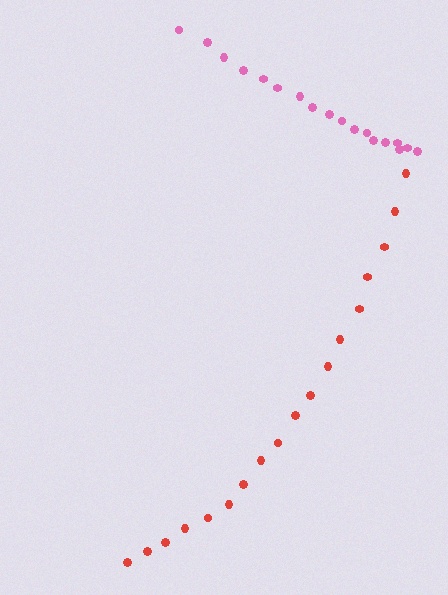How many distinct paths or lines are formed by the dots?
There are 2 distinct paths.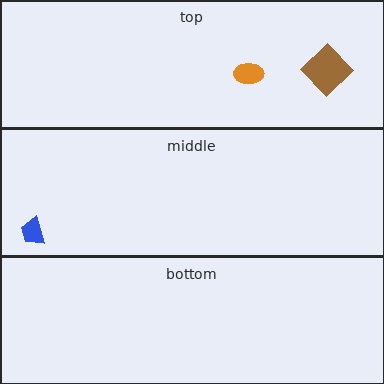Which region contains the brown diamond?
The top region.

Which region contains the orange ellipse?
The top region.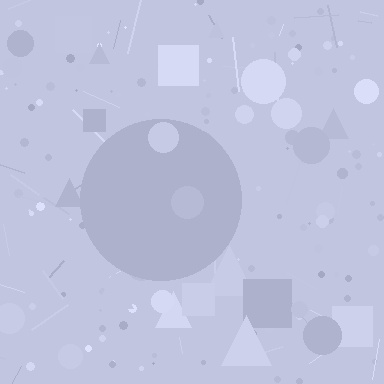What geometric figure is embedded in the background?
A circle is embedded in the background.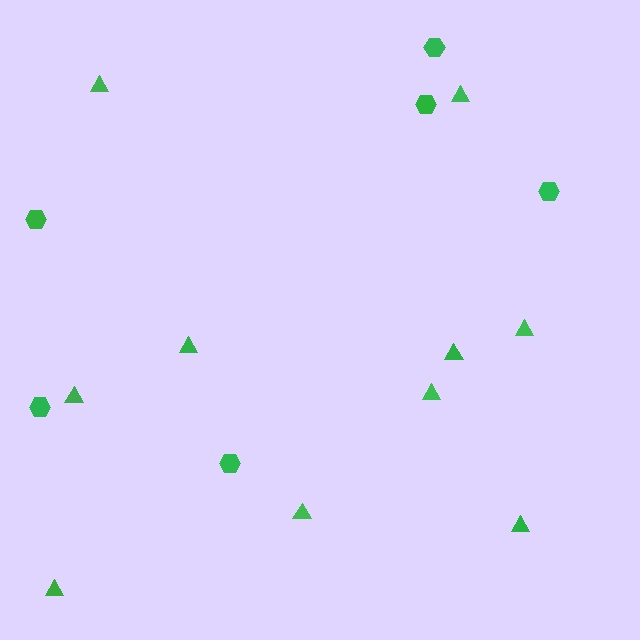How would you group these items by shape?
There are 2 groups: one group of triangles (10) and one group of hexagons (6).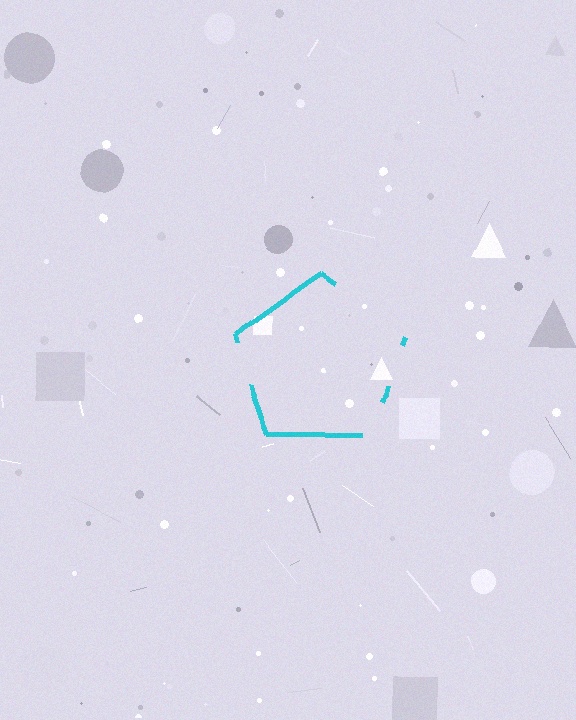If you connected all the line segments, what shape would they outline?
They would outline a pentagon.